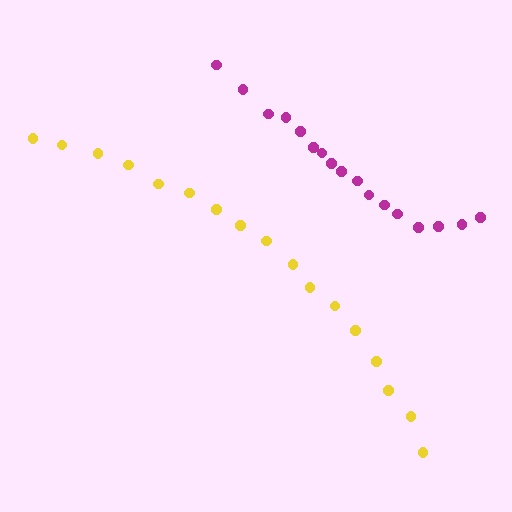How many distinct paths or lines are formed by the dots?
There are 2 distinct paths.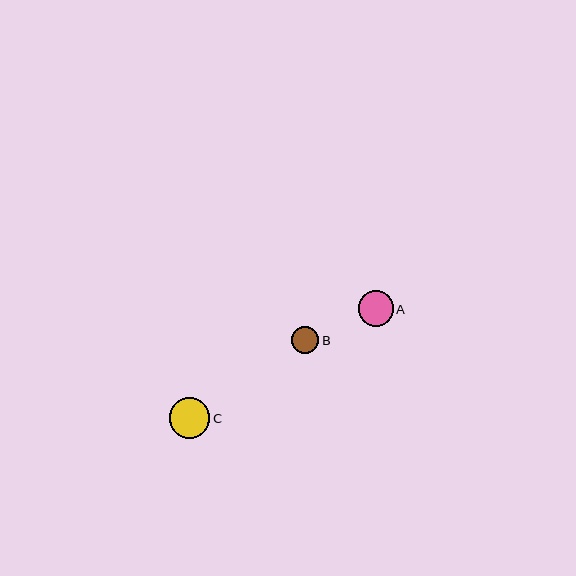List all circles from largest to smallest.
From largest to smallest: C, A, B.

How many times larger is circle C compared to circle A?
Circle C is approximately 1.2 times the size of circle A.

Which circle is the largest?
Circle C is the largest with a size of approximately 41 pixels.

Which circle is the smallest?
Circle B is the smallest with a size of approximately 27 pixels.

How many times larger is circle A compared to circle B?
Circle A is approximately 1.3 times the size of circle B.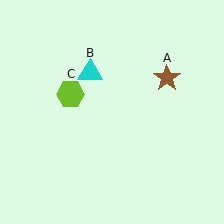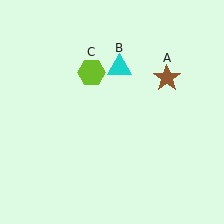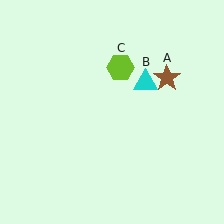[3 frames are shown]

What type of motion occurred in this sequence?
The cyan triangle (object B), lime hexagon (object C) rotated clockwise around the center of the scene.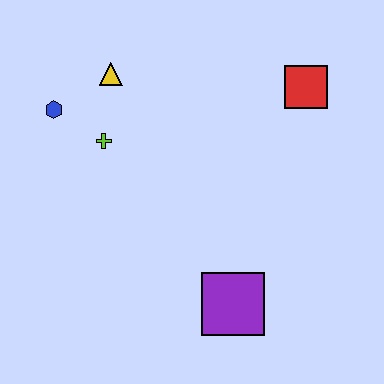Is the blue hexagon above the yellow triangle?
No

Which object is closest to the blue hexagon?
The lime cross is closest to the blue hexagon.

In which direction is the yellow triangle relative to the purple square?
The yellow triangle is above the purple square.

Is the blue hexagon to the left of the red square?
Yes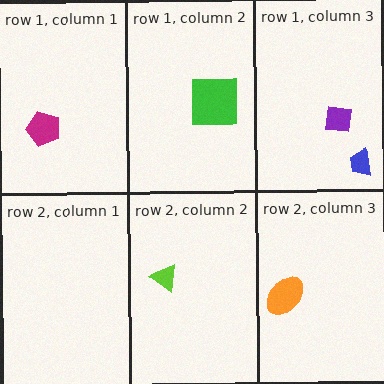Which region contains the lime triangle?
The row 2, column 2 region.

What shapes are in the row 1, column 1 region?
The magenta pentagon.